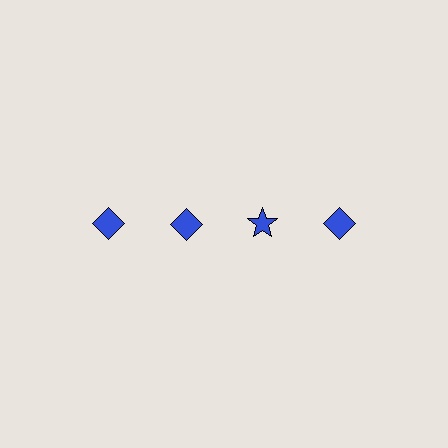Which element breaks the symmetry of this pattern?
The blue star in the top row, center column breaks the symmetry. All other shapes are blue diamonds.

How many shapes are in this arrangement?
There are 4 shapes arranged in a grid pattern.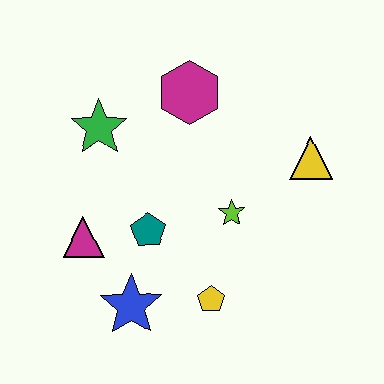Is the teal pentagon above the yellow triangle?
No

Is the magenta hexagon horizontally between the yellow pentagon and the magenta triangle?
Yes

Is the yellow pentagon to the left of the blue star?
No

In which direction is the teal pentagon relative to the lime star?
The teal pentagon is to the left of the lime star.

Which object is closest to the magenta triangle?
The teal pentagon is closest to the magenta triangle.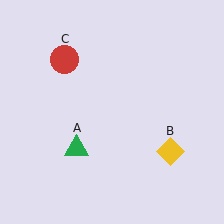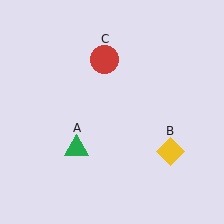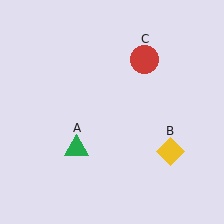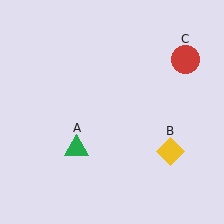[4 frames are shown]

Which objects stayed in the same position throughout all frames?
Green triangle (object A) and yellow diamond (object B) remained stationary.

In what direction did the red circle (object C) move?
The red circle (object C) moved right.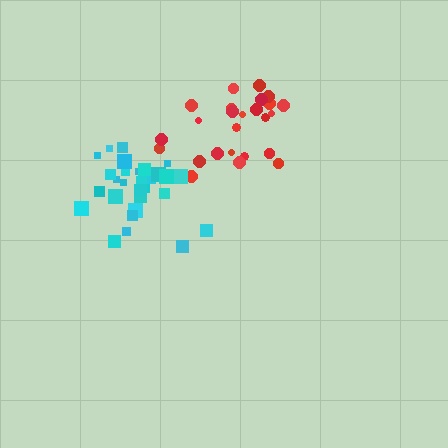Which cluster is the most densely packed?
Cyan.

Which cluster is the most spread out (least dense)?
Red.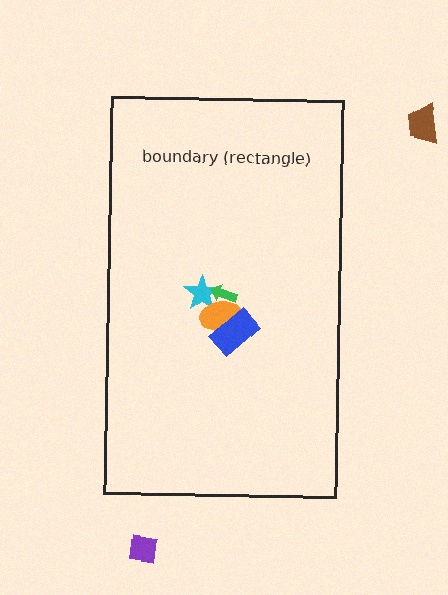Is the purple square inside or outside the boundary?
Outside.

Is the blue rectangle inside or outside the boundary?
Inside.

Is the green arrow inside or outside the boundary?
Inside.